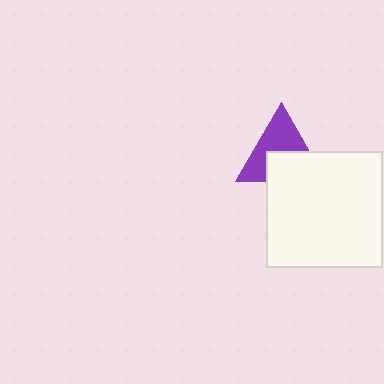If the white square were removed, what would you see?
You would see the complete purple triangle.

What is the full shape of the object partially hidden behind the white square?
The partially hidden object is a purple triangle.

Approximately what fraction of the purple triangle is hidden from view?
Roughly 43% of the purple triangle is hidden behind the white square.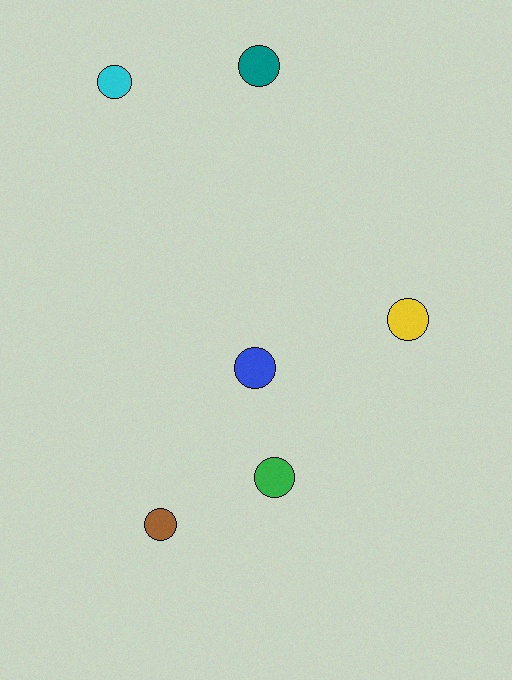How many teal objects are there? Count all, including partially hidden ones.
There is 1 teal object.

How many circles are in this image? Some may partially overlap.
There are 6 circles.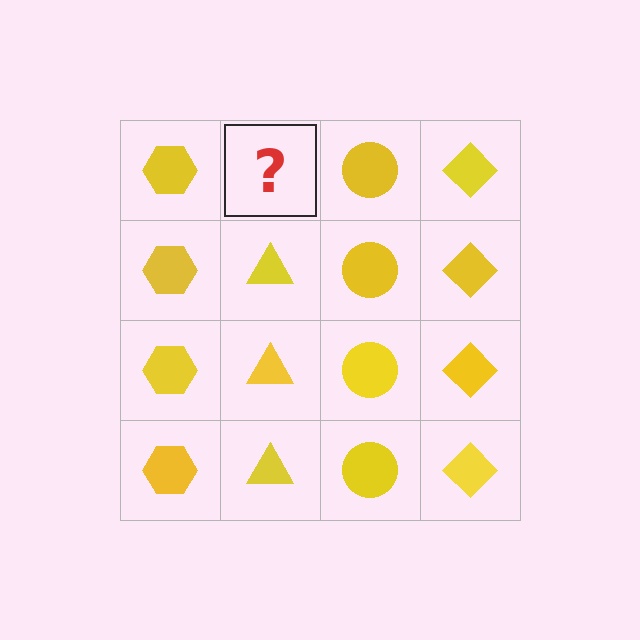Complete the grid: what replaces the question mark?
The question mark should be replaced with a yellow triangle.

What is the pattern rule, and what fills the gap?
The rule is that each column has a consistent shape. The gap should be filled with a yellow triangle.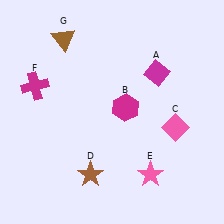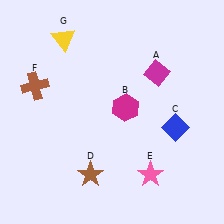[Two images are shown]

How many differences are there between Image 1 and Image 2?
There are 3 differences between the two images.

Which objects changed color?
C changed from pink to blue. F changed from magenta to brown. G changed from brown to yellow.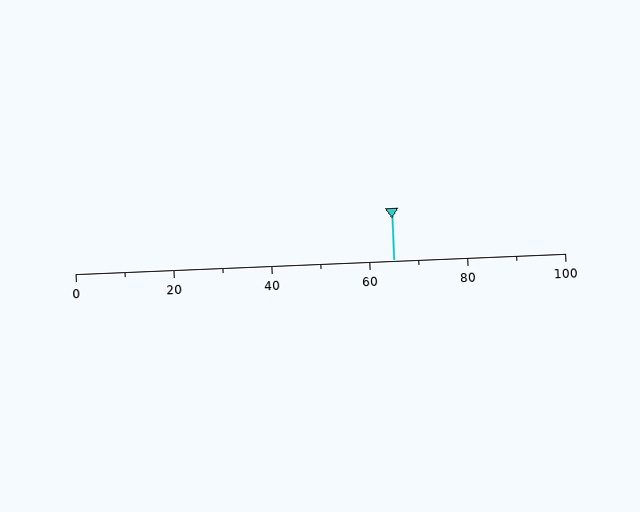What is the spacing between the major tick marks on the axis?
The major ticks are spaced 20 apart.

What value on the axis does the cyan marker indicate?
The marker indicates approximately 65.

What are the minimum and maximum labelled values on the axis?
The axis runs from 0 to 100.